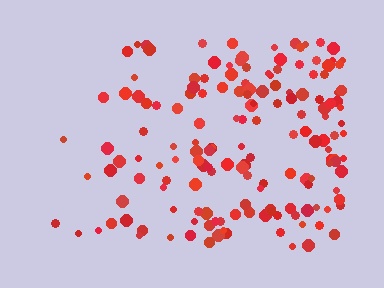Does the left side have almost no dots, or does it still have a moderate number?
Still a moderate number, just noticeably fewer than the right.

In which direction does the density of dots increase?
From left to right, with the right side densest.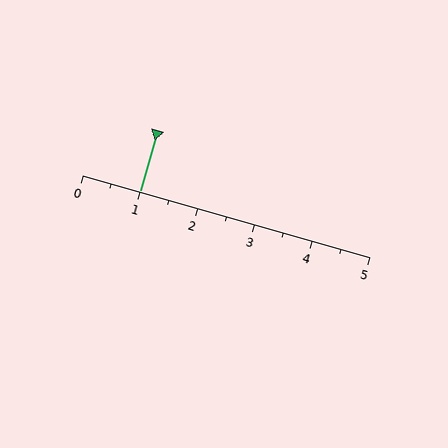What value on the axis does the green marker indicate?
The marker indicates approximately 1.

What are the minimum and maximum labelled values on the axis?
The axis runs from 0 to 5.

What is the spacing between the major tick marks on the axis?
The major ticks are spaced 1 apart.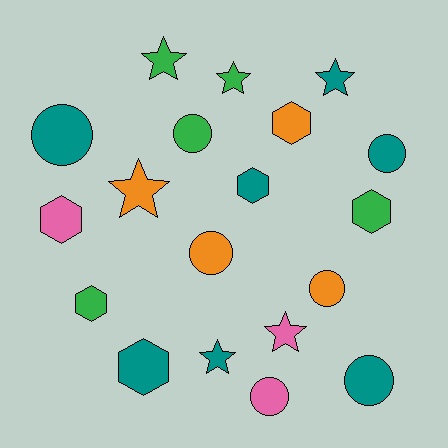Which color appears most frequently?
Teal, with 7 objects.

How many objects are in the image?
There are 19 objects.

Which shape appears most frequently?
Circle, with 7 objects.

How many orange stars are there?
There is 1 orange star.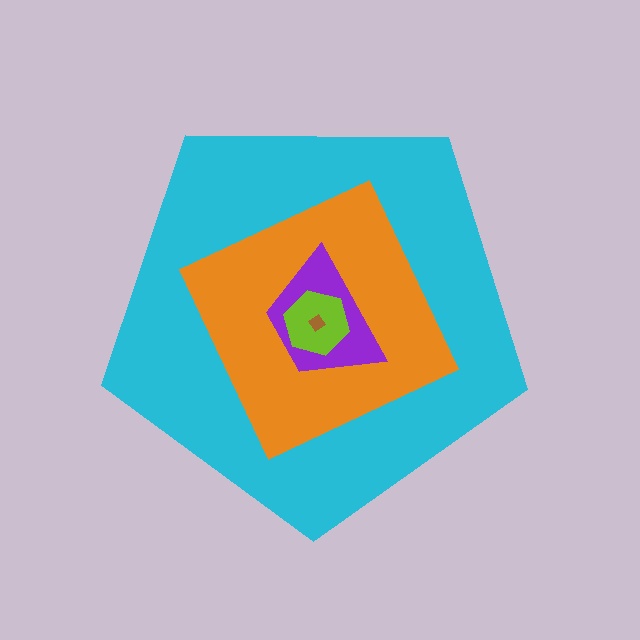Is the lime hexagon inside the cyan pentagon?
Yes.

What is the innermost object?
The brown diamond.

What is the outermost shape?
The cyan pentagon.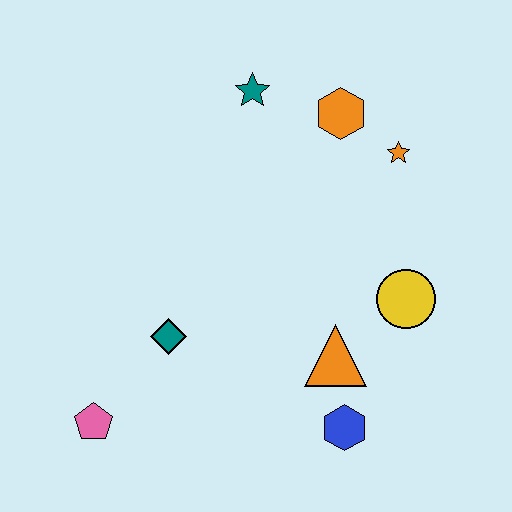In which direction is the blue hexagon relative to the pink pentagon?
The blue hexagon is to the right of the pink pentagon.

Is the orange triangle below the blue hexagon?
No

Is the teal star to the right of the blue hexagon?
No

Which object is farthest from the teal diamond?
The orange star is farthest from the teal diamond.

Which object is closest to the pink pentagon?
The teal diamond is closest to the pink pentagon.